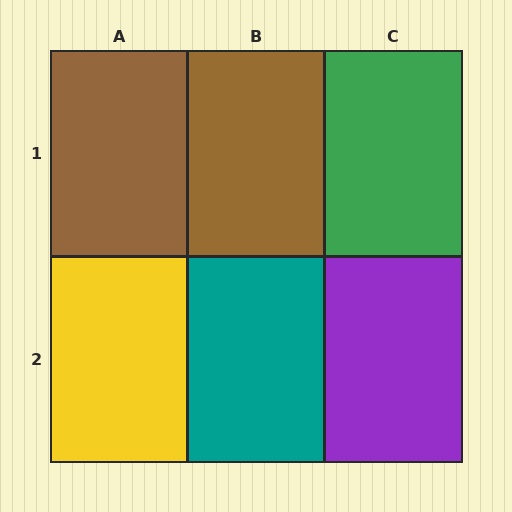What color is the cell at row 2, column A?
Yellow.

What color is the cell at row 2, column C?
Purple.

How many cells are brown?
2 cells are brown.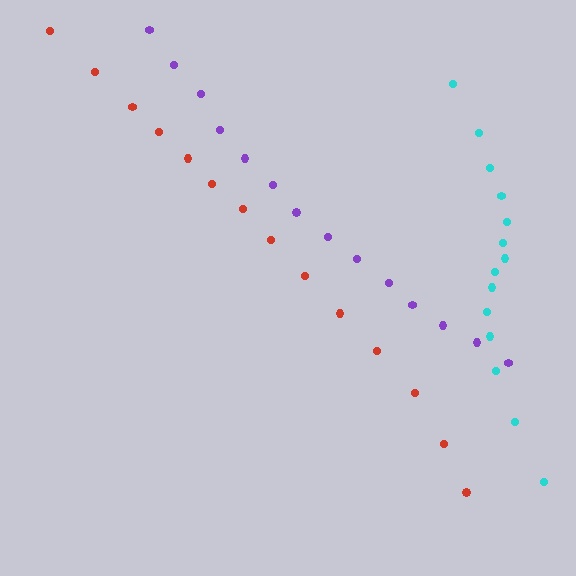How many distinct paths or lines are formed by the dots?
There are 3 distinct paths.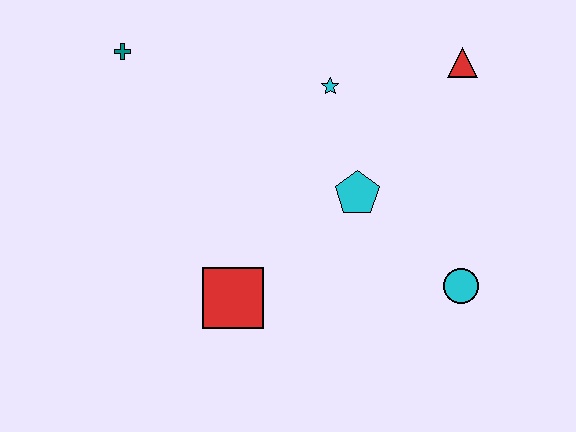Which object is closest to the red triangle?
The cyan star is closest to the red triangle.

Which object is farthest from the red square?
The red triangle is farthest from the red square.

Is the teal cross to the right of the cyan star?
No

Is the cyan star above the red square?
Yes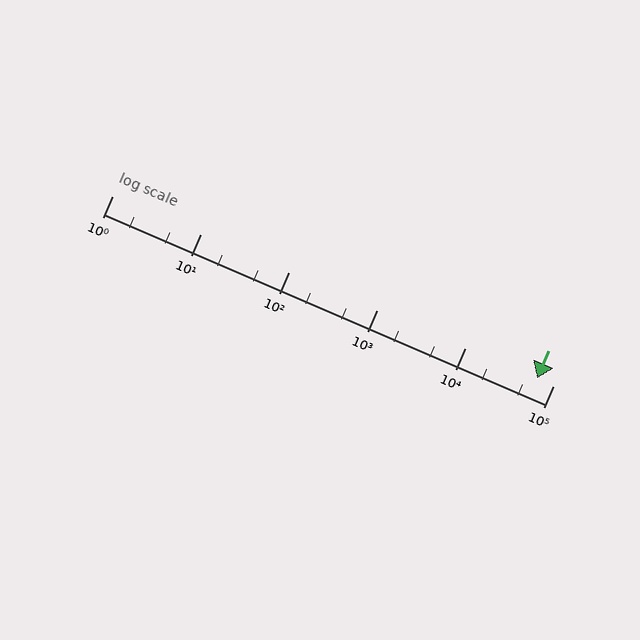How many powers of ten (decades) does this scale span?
The scale spans 5 decades, from 1 to 100000.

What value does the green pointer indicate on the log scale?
The pointer indicates approximately 65000.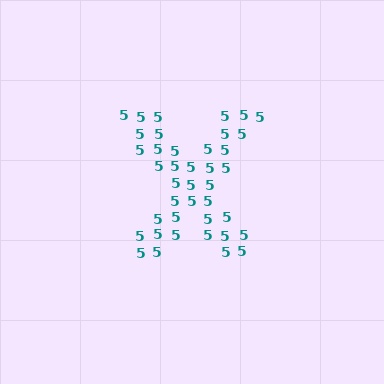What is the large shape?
The large shape is the letter X.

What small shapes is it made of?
It is made of small digit 5's.